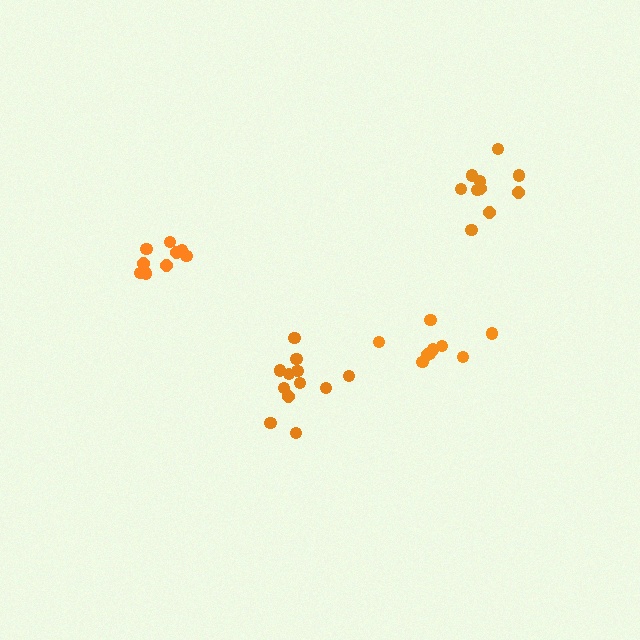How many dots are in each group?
Group 1: 9 dots, Group 2: 12 dots, Group 3: 10 dots, Group 4: 10 dots (41 total).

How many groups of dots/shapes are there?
There are 4 groups.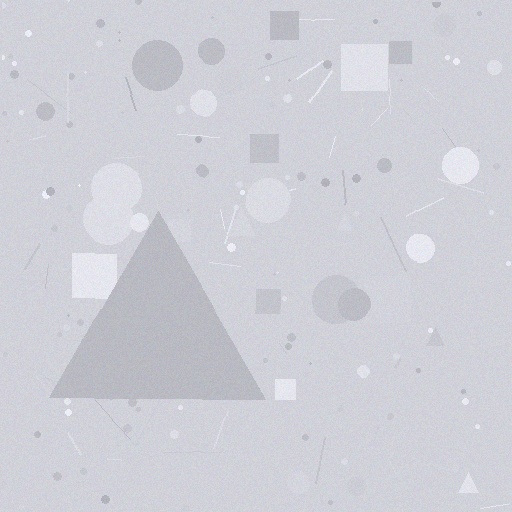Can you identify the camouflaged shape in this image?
The camouflaged shape is a triangle.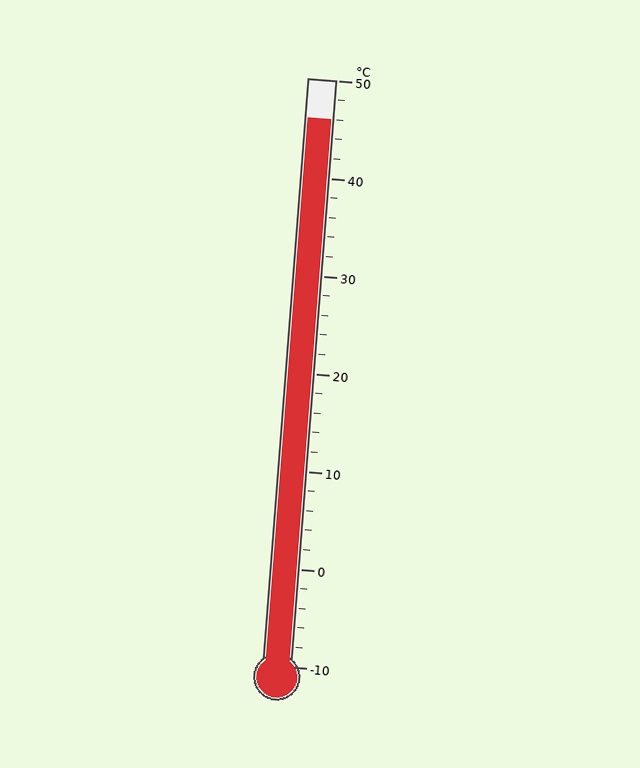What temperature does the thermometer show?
The thermometer shows approximately 46°C.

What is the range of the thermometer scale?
The thermometer scale ranges from -10°C to 50°C.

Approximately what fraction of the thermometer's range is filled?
The thermometer is filled to approximately 95% of its range.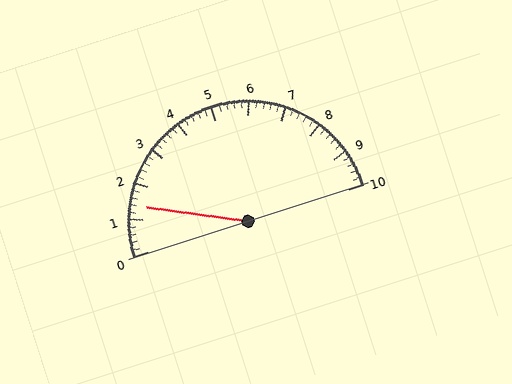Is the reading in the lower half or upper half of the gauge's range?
The reading is in the lower half of the range (0 to 10).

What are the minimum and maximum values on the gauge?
The gauge ranges from 0 to 10.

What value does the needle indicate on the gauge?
The needle indicates approximately 1.4.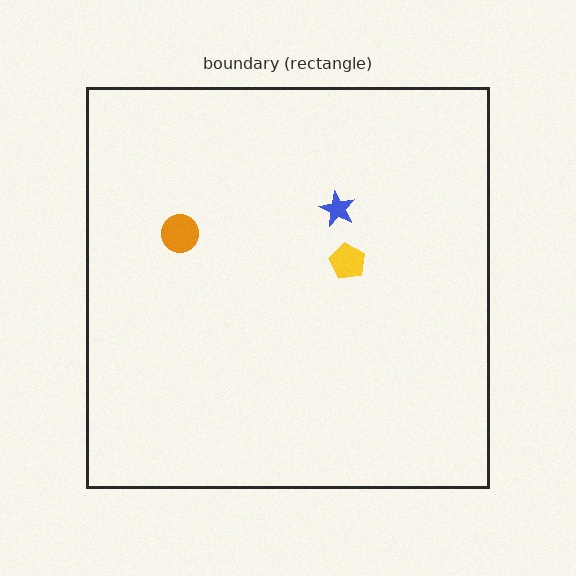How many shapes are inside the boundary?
3 inside, 0 outside.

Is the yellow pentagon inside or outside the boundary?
Inside.